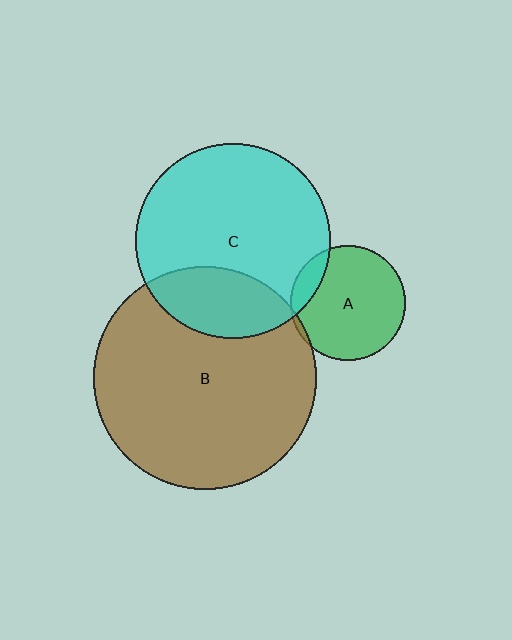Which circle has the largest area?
Circle B (brown).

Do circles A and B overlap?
Yes.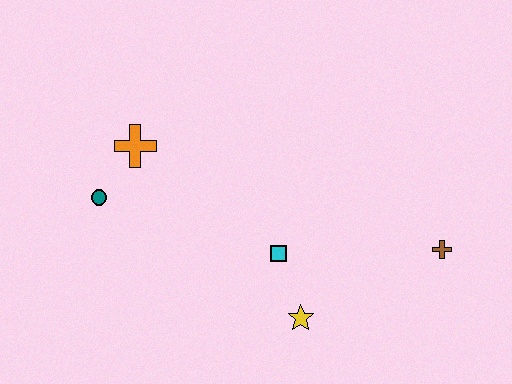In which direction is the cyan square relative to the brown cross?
The cyan square is to the left of the brown cross.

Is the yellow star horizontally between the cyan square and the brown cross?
Yes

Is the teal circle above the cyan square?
Yes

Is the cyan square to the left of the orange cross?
No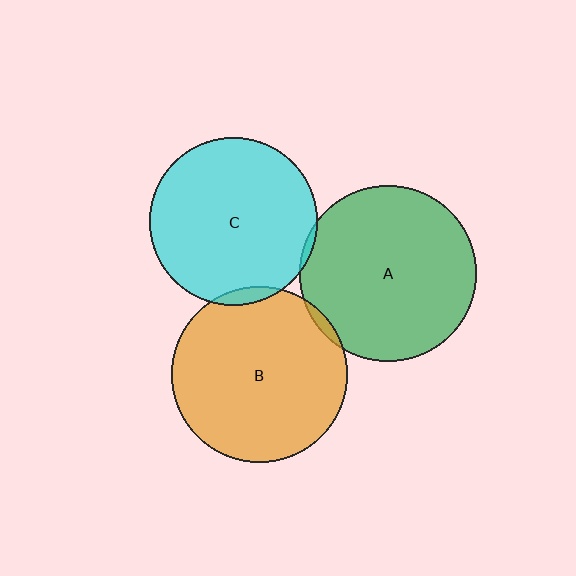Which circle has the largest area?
Circle A (green).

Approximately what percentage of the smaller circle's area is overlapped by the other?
Approximately 5%.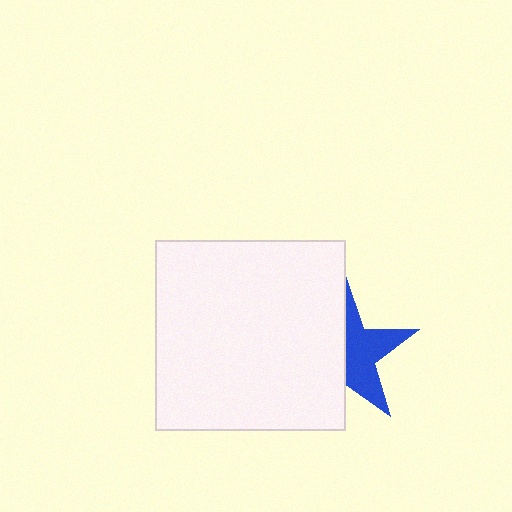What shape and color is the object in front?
The object in front is a white square.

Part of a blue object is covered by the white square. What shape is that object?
It is a star.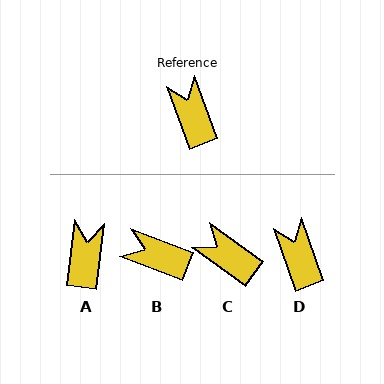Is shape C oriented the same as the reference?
No, it is off by about 35 degrees.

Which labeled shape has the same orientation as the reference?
D.